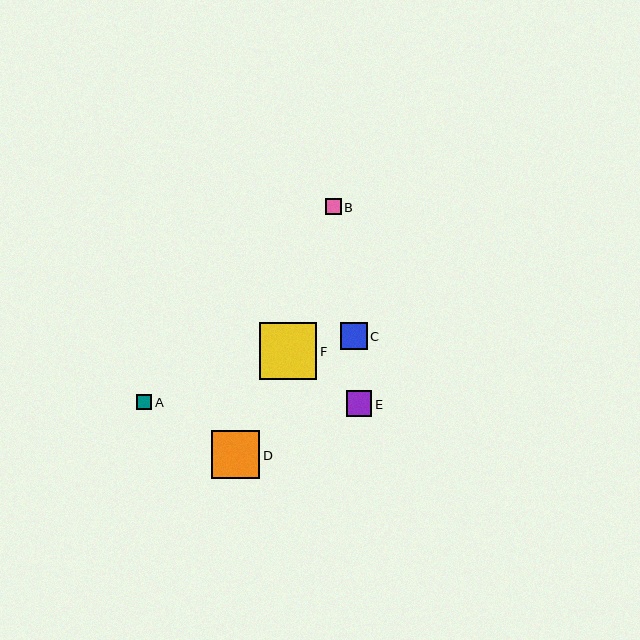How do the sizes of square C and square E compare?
Square C and square E are approximately the same size.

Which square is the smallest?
Square A is the smallest with a size of approximately 15 pixels.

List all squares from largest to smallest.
From largest to smallest: F, D, C, E, B, A.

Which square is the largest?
Square F is the largest with a size of approximately 57 pixels.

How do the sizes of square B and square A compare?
Square B and square A are approximately the same size.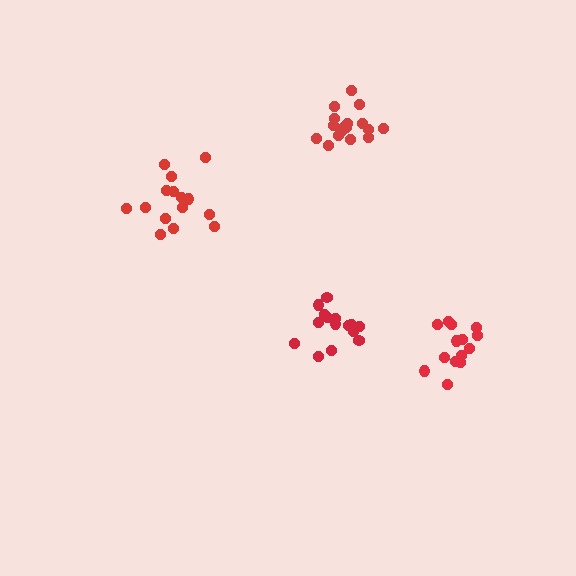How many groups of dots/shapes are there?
There are 4 groups.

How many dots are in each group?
Group 1: 17 dots, Group 2: 15 dots, Group 3: 14 dots, Group 4: 15 dots (61 total).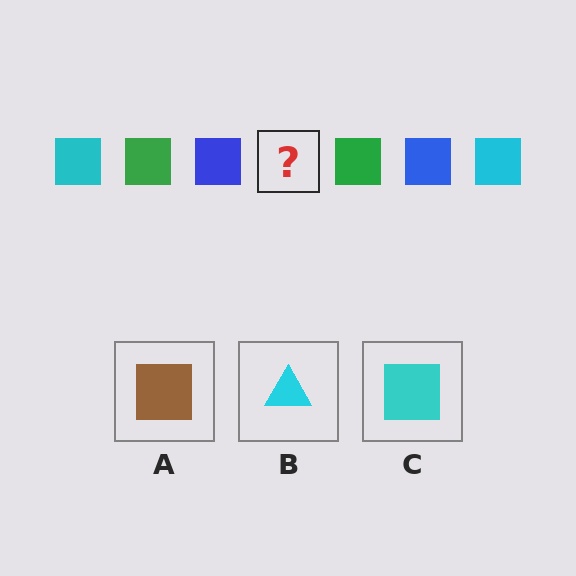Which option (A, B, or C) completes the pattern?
C.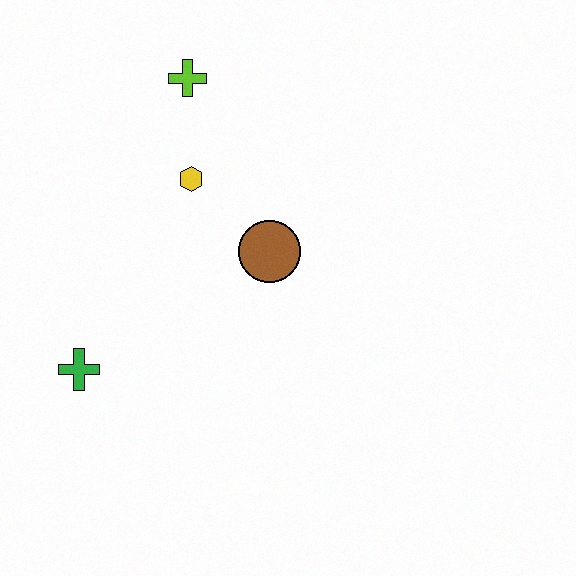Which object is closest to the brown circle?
The yellow hexagon is closest to the brown circle.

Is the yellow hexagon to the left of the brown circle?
Yes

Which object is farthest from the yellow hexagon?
The green cross is farthest from the yellow hexagon.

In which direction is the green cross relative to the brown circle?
The green cross is to the left of the brown circle.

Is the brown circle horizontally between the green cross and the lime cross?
No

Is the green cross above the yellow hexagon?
No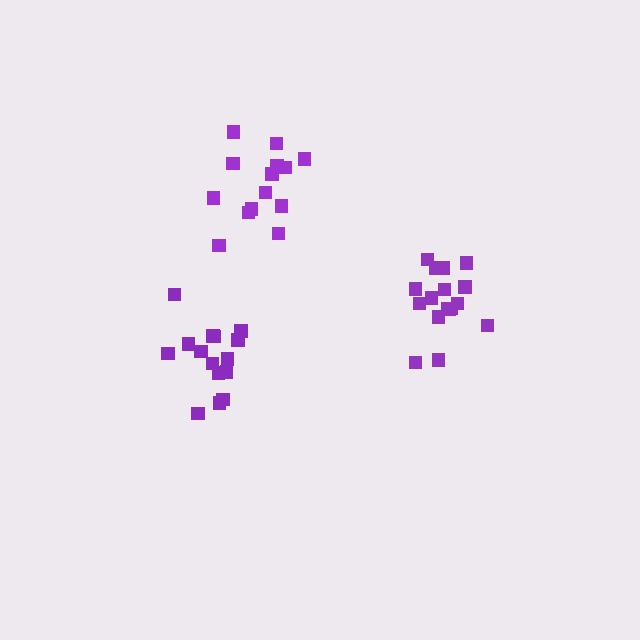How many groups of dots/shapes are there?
There are 3 groups.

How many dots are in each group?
Group 1: 17 dots, Group 2: 15 dots, Group 3: 14 dots (46 total).